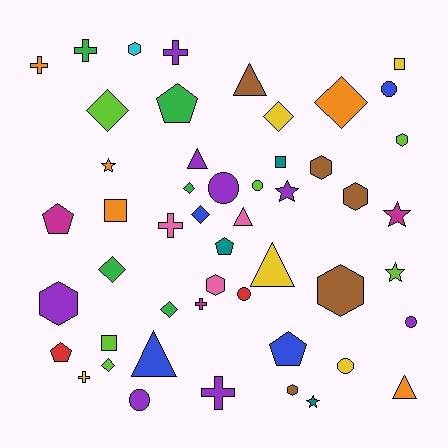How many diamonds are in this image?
There are 8 diamonds.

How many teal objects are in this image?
There are 3 teal objects.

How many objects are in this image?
There are 50 objects.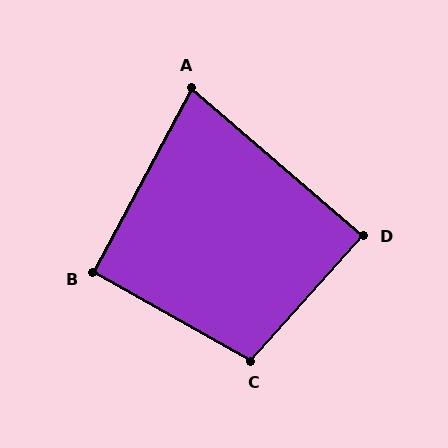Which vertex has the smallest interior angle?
A, at approximately 77 degrees.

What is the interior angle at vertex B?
Approximately 91 degrees (approximately right).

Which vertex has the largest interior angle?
C, at approximately 103 degrees.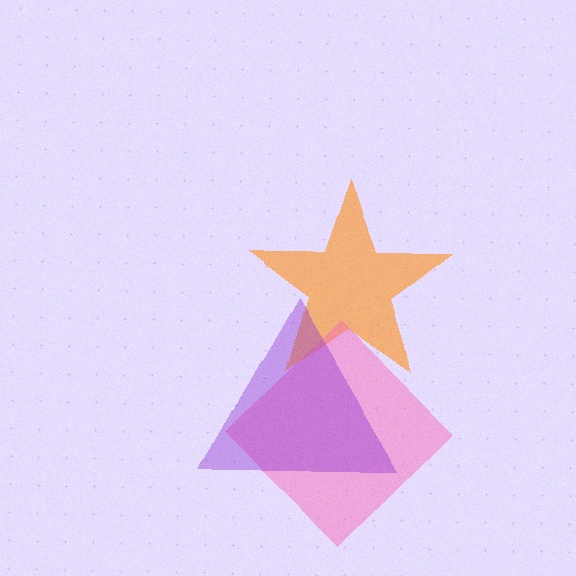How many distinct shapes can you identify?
There are 3 distinct shapes: an orange star, a pink diamond, a purple triangle.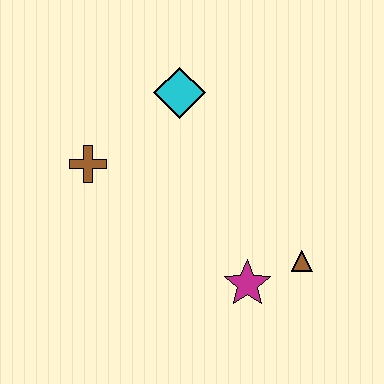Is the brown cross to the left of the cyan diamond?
Yes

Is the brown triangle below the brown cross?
Yes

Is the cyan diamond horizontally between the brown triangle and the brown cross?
Yes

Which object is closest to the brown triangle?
The magenta star is closest to the brown triangle.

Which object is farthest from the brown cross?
The brown triangle is farthest from the brown cross.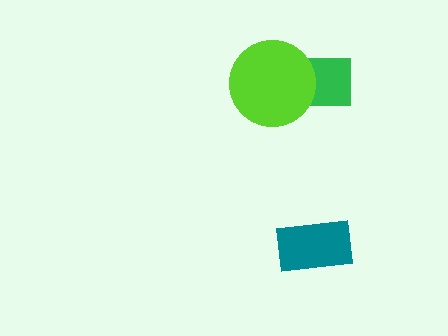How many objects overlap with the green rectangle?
1 object overlaps with the green rectangle.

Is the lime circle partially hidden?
No, no other shape covers it.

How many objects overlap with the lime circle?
1 object overlaps with the lime circle.